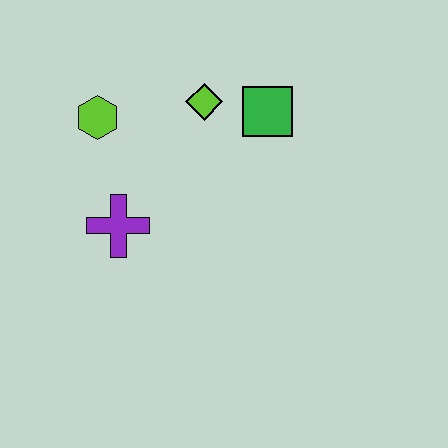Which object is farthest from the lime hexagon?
The green square is farthest from the lime hexagon.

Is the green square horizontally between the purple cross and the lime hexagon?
No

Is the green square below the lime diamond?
Yes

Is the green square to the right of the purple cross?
Yes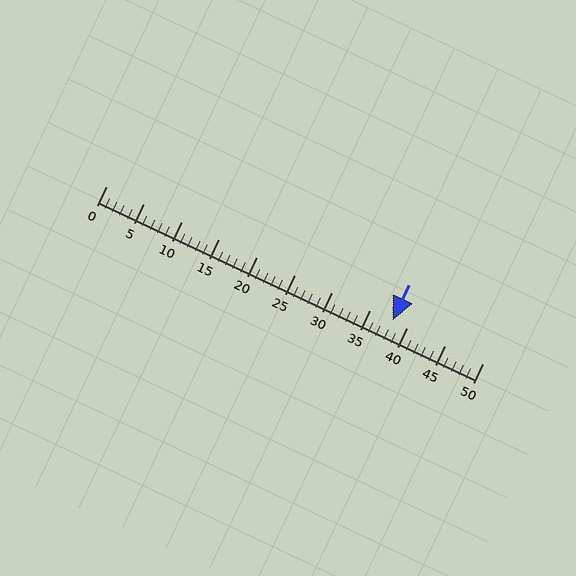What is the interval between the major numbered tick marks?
The major tick marks are spaced 5 units apart.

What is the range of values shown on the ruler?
The ruler shows values from 0 to 50.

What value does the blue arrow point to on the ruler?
The blue arrow points to approximately 38.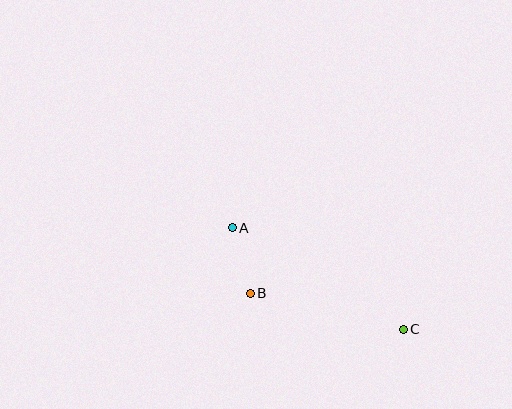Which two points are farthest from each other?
Points A and C are farthest from each other.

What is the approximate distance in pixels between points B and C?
The distance between B and C is approximately 157 pixels.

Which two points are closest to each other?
Points A and B are closest to each other.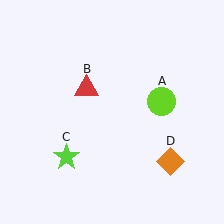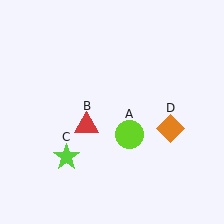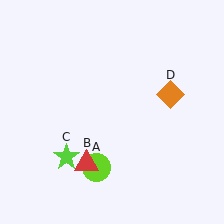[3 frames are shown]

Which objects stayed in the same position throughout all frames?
Lime star (object C) remained stationary.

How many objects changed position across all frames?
3 objects changed position: lime circle (object A), red triangle (object B), orange diamond (object D).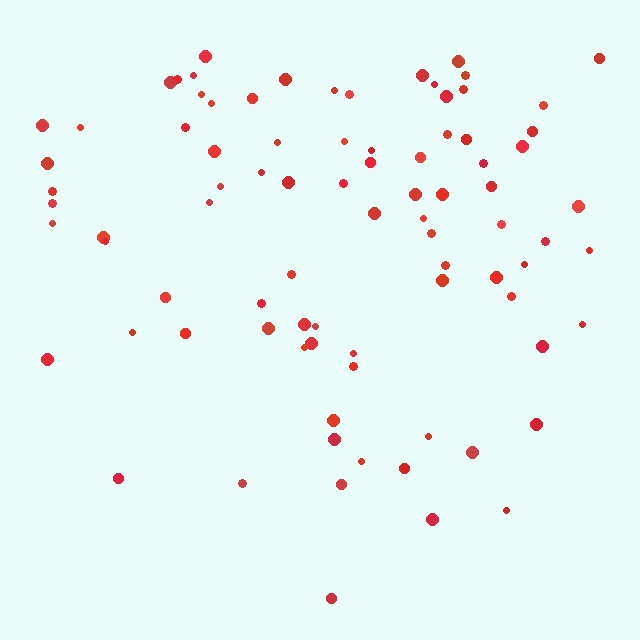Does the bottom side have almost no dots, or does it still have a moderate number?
Still a moderate number, just noticeably fewer than the top.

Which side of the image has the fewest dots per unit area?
The bottom.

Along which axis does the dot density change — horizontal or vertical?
Vertical.